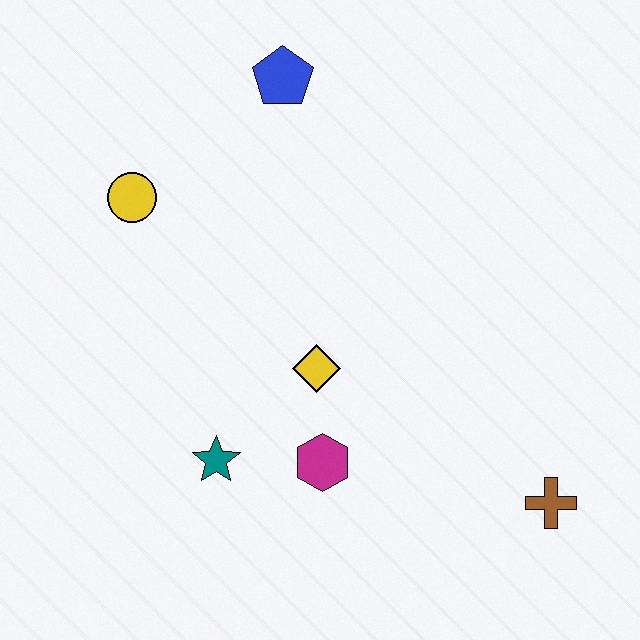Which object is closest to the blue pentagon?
The yellow circle is closest to the blue pentagon.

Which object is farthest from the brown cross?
The yellow circle is farthest from the brown cross.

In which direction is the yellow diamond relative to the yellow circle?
The yellow diamond is to the right of the yellow circle.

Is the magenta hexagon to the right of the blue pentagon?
Yes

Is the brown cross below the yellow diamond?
Yes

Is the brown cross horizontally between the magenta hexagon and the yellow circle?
No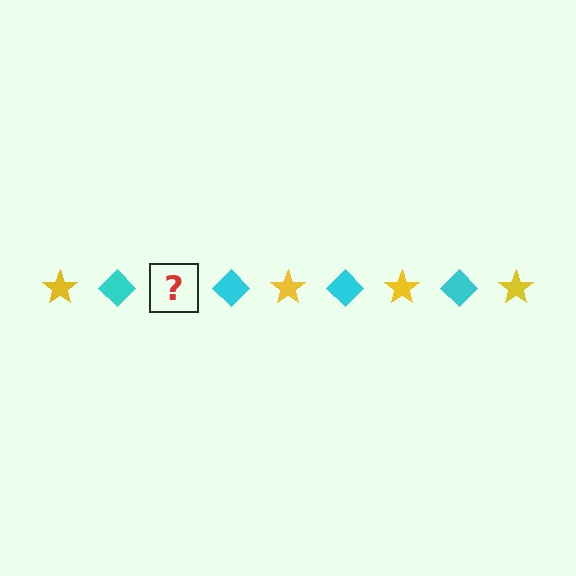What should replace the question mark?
The question mark should be replaced with a yellow star.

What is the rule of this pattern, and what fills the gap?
The rule is that the pattern alternates between yellow star and cyan diamond. The gap should be filled with a yellow star.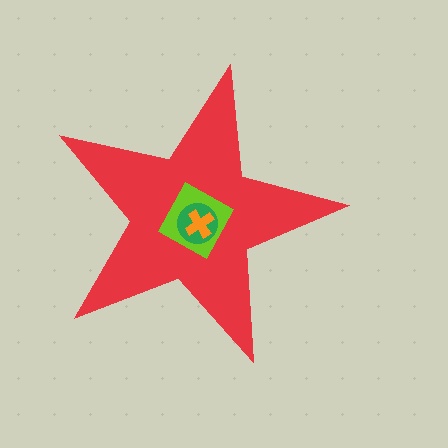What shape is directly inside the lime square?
The green circle.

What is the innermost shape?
The orange cross.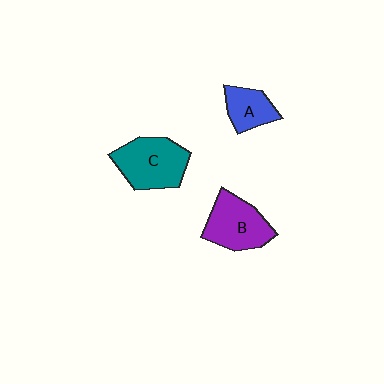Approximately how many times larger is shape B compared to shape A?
Approximately 1.6 times.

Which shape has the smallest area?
Shape A (blue).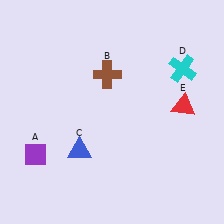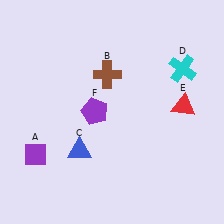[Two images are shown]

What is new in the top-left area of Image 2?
A purple pentagon (F) was added in the top-left area of Image 2.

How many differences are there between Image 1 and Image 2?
There is 1 difference between the two images.